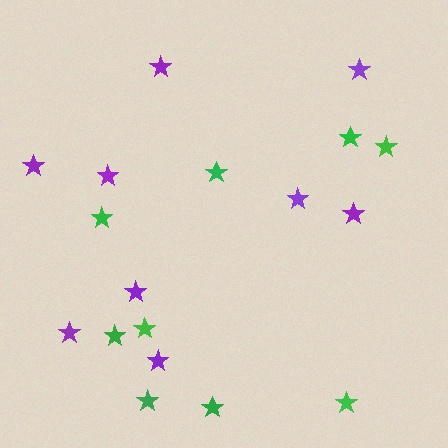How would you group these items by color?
There are 2 groups: one group of green stars (9) and one group of purple stars (9).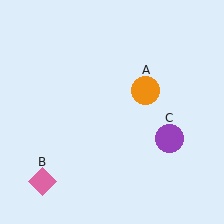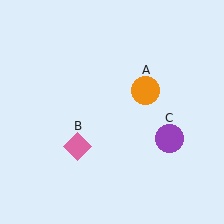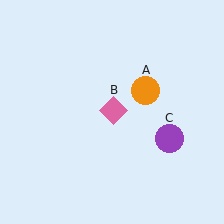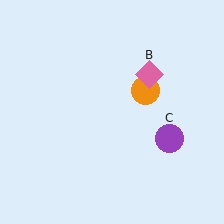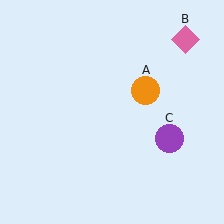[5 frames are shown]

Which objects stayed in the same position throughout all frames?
Orange circle (object A) and purple circle (object C) remained stationary.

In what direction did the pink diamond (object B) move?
The pink diamond (object B) moved up and to the right.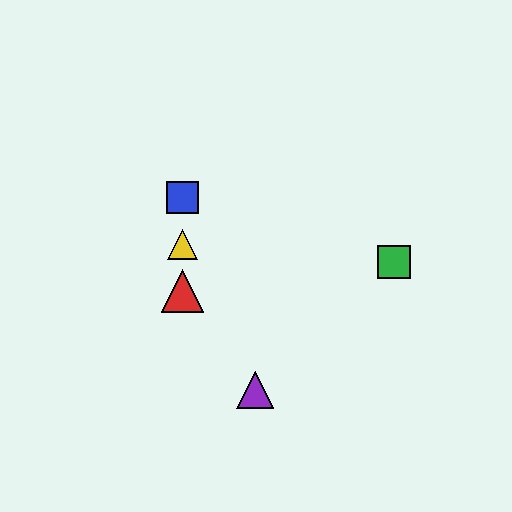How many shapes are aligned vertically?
3 shapes (the red triangle, the blue square, the yellow triangle) are aligned vertically.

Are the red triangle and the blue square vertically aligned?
Yes, both are at x≈183.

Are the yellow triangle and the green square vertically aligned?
No, the yellow triangle is at x≈183 and the green square is at x≈394.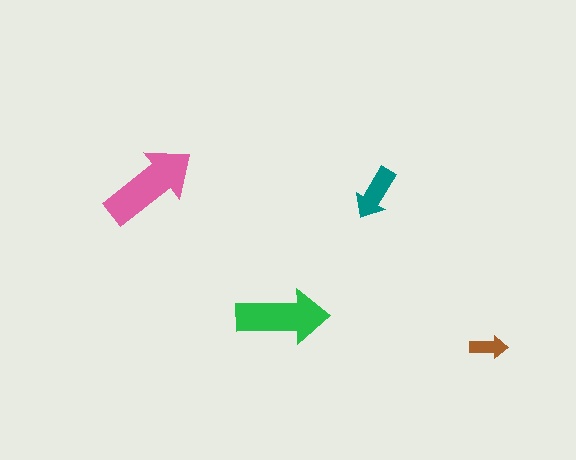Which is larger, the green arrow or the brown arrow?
The green one.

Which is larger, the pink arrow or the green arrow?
The pink one.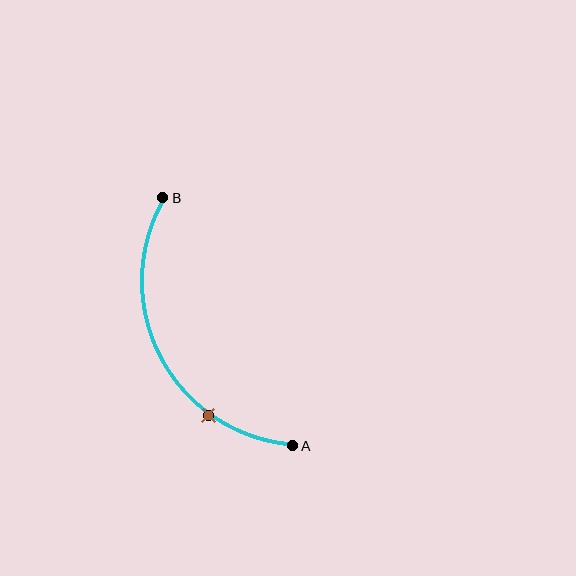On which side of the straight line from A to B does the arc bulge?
The arc bulges to the left of the straight line connecting A and B.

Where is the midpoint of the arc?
The arc midpoint is the point on the curve farthest from the straight line joining A and B. It sits to the left of that line.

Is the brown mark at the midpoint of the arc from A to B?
No. The brown mark lies on the arc but is closer to endpoint A. The arc midpoint would be at the point on the curve equidistant along the arc from both A and B.